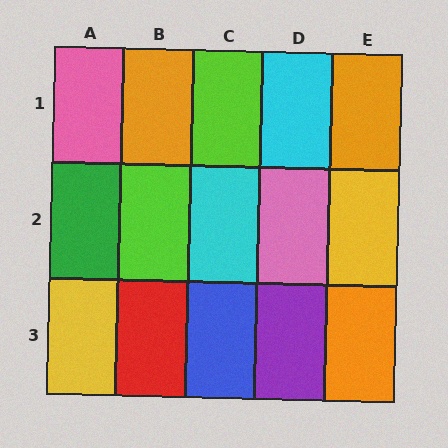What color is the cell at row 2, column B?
Lime.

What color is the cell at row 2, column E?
Yellow.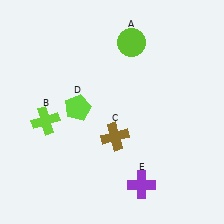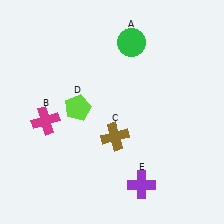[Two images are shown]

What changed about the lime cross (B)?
In Image 1, B is lime. In Image 2, it changed to magenta.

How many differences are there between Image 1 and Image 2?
There are 2 differences between the two images.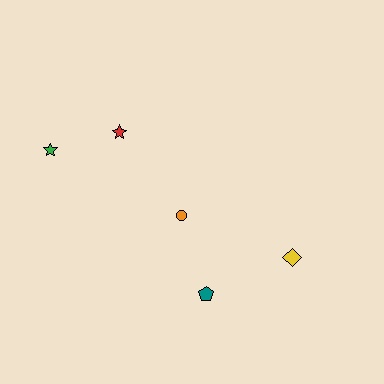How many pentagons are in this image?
There is 1 pentagon.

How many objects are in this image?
There are 5 objects.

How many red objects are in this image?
There is 1 red object.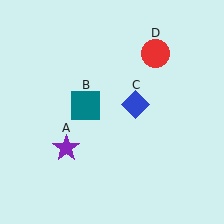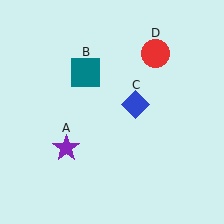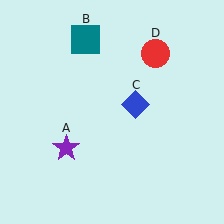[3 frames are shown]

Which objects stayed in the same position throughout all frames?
Purple star (object A) and blue diamond (object C) and red circle (object D) remained stationary.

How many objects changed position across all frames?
1 object changed position: teal square (object B).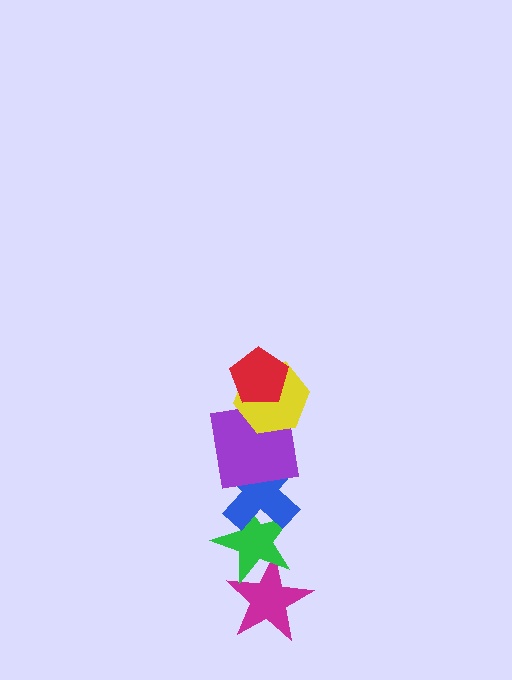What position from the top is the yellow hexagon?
The yellow hexagon is 2nd from the top.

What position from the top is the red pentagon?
The red pentagon is 1st from the top.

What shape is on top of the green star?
The blue cross is on top of the green star.